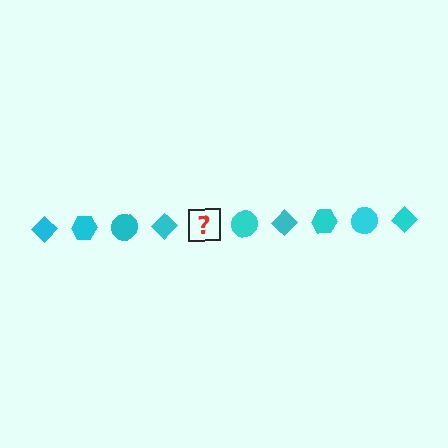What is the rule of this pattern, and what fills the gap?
The rule is that the pattern cycles through diamond, hexagon, circle shapes in cyan. The gap should be filled with a cyan hexagon.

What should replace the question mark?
The question mark should be replaced with a cyan hexagon.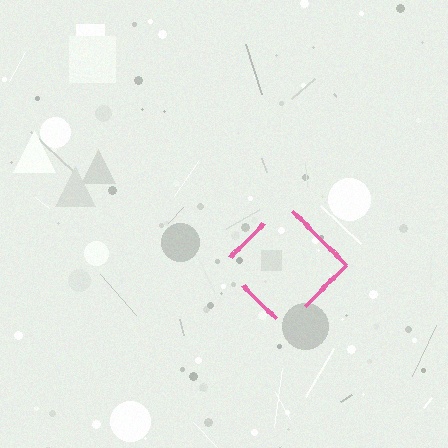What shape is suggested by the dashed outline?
The dashed outline suggests a diamond.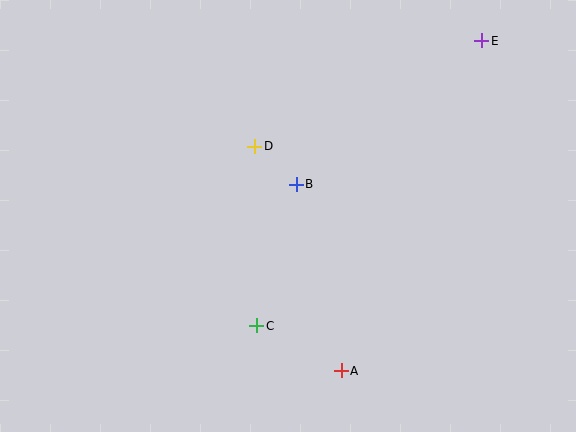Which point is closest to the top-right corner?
Point E is closest to the top-right corner.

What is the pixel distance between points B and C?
The distance between B and C is 147 pixels.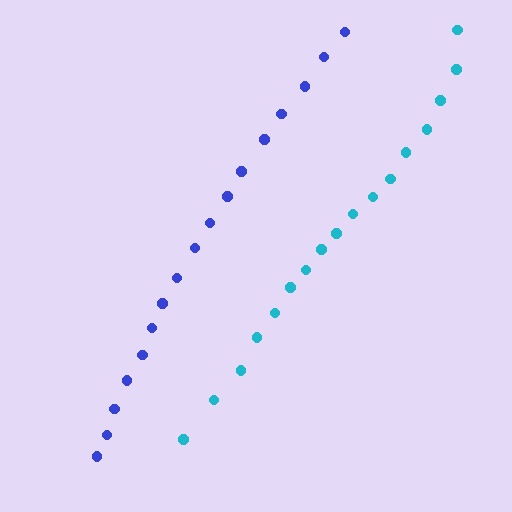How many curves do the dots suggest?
There are 2 distinct paths.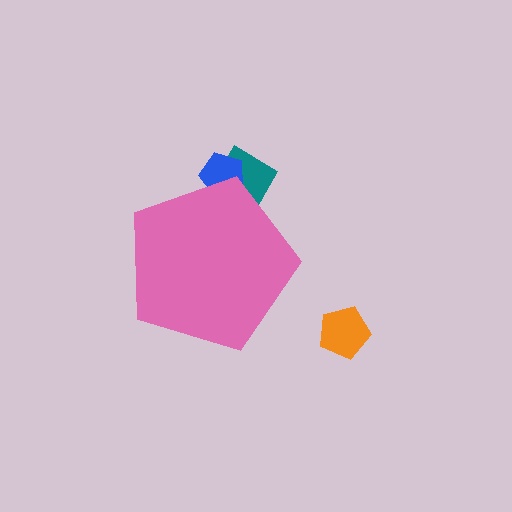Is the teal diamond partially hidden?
Yes, the teal diamond is partially hidden behind the pink pentagon.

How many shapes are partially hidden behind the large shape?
2 shapes are partially hidden.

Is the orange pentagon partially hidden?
No, the orange pentagon is fully visible.